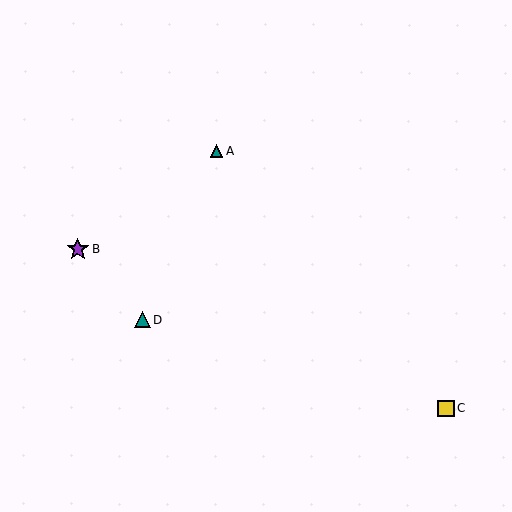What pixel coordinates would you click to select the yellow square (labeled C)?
Click at (447, 408) to select the yellow square C.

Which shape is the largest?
The purple star (labeled B) is the largest.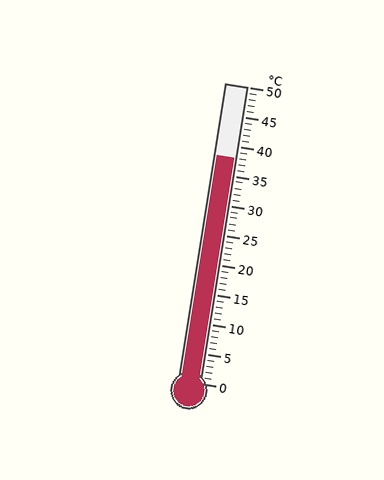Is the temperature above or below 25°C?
The temperature is above 25°C.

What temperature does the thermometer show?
The thermometer shows approximately 38°C.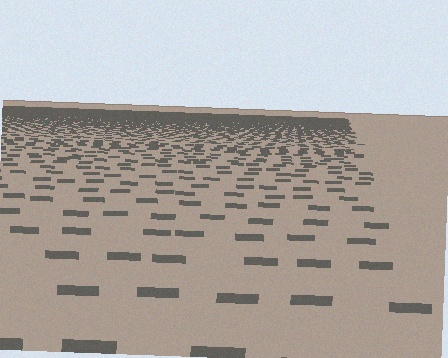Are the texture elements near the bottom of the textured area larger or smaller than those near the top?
Larger. Near the bottom, elements are closer to the viewer and appear at a bigger on-screen size.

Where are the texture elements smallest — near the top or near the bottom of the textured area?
Near the top.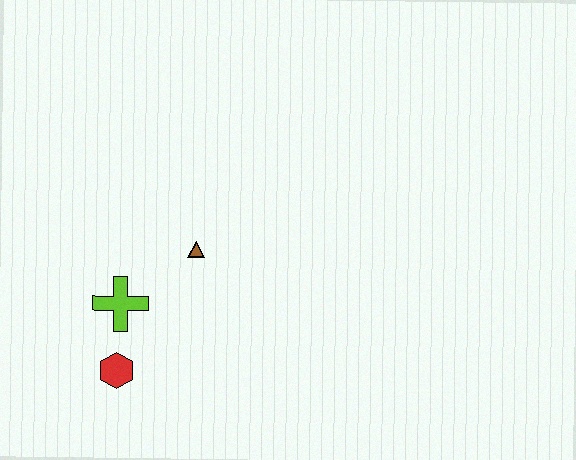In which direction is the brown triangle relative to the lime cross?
The brown triangle is to the right of the lime cross.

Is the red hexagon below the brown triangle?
Yes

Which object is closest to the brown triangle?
The lime cross is closest to the brown triangle.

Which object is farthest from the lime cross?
The brown triangle is farthest from the lime cross.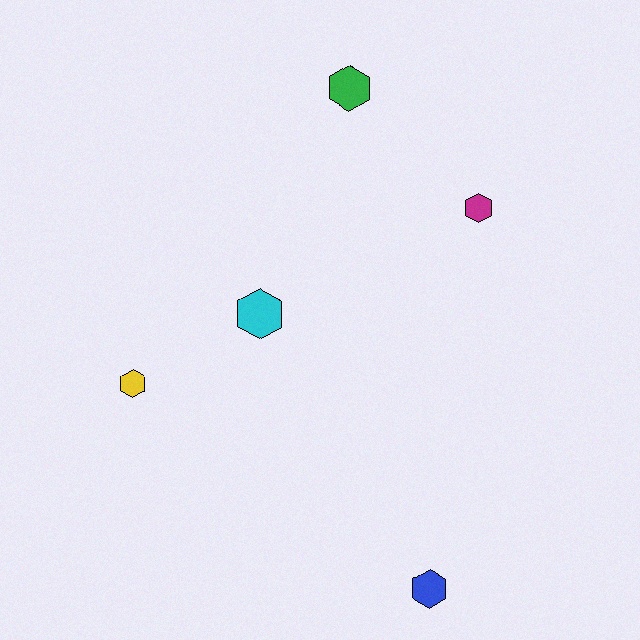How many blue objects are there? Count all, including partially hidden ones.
There is 1 blue object.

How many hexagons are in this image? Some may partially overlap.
There are 5 hexagons.